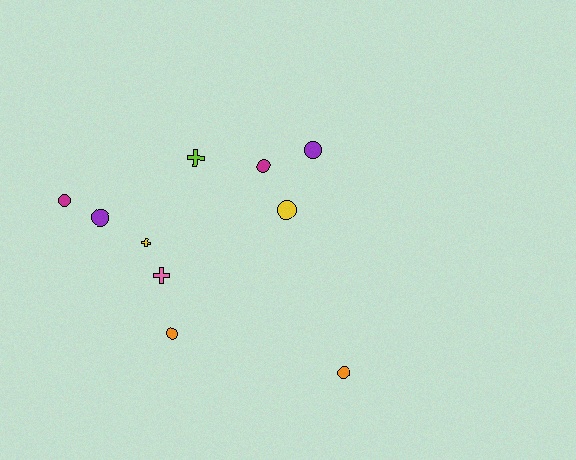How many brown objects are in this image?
There are no brown objects.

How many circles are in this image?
There are 7 circles.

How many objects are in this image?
There are 10 objects.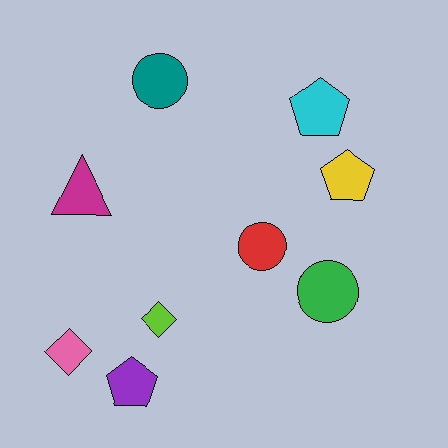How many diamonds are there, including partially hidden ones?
There are 2 diamonds.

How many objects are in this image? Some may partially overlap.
There are 9 objects.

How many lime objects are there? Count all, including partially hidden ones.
There is 1 lime object.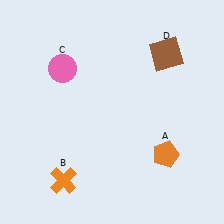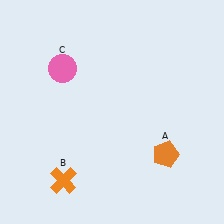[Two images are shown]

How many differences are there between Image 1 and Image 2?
There is 1 difference between the two images.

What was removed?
The brown square (D) was removed in Image 2.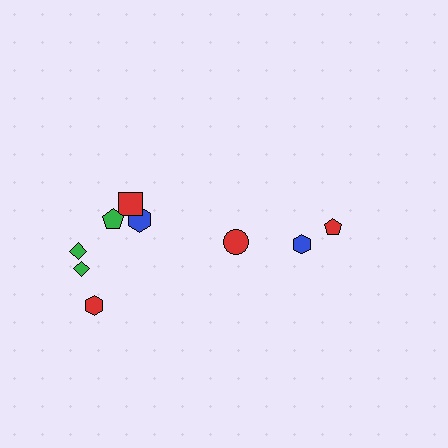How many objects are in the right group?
There are 3 objects.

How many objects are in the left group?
There are 6 objects.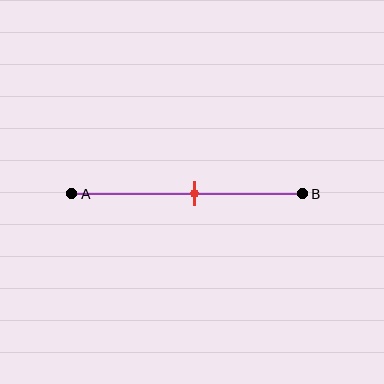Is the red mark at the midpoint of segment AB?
No, the mark is at about 55% from A, not at the 50% midpoint.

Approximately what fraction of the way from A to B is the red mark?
The red mark is approximately 55% of the way from A to B.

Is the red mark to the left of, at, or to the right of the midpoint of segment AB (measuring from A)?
The red mark is to the right of the midpoint of segment AB.